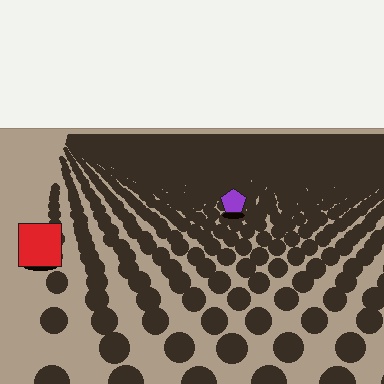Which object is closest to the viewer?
The red square is closest. The texture marks near it are larger and more spread out.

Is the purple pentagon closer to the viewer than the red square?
No. The red square is closer — you can tell from the texture gradient: the ground texture is coarser near it.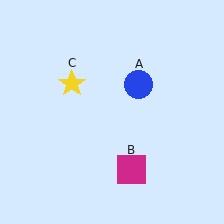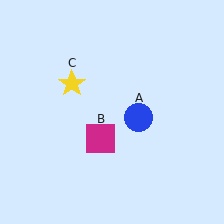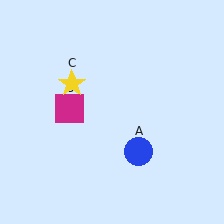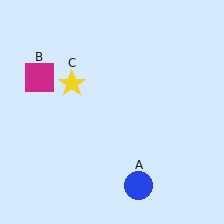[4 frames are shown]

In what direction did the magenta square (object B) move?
The magenta square (object B) moved up and to the left.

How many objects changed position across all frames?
2 objects changed position: blue circle (object A), magenta square (object B).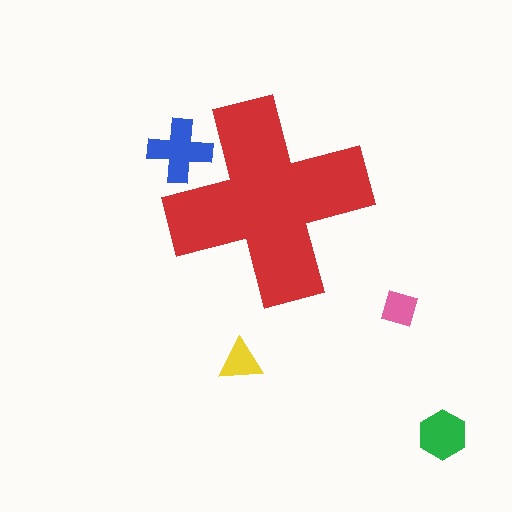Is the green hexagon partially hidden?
No, the green hexagon is fully visible.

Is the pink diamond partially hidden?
No, the pink diamond is fully visible.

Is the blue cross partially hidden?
Yes, the blue cross is partially hidden behind the red cross.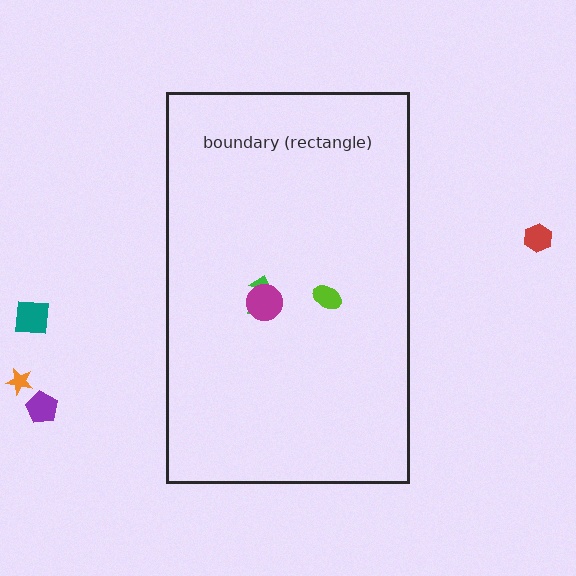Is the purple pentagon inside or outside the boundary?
Outside.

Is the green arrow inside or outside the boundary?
Inside.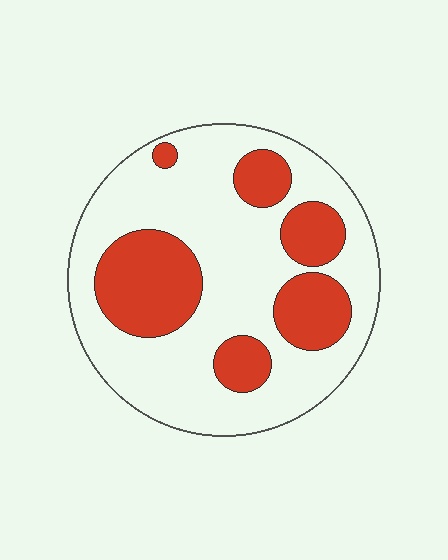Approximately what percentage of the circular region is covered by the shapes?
Approximately 30%.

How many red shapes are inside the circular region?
6.